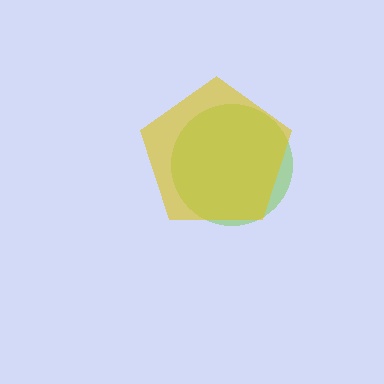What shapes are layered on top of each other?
The layered shapes are: a lime circle, a yellow pentagon.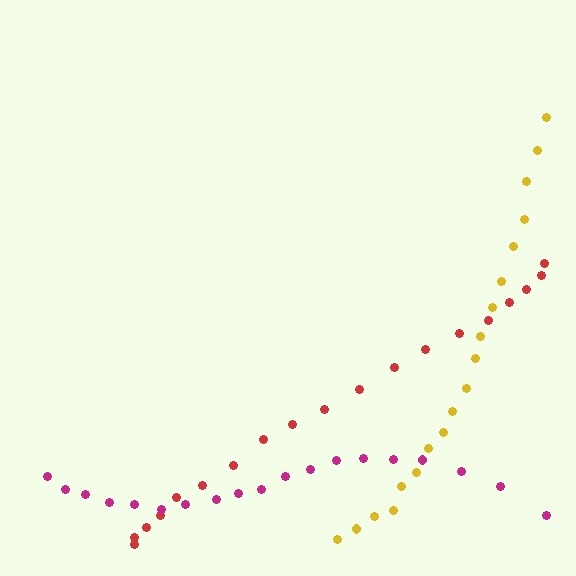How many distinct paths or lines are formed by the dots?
There are 3 distinct paths.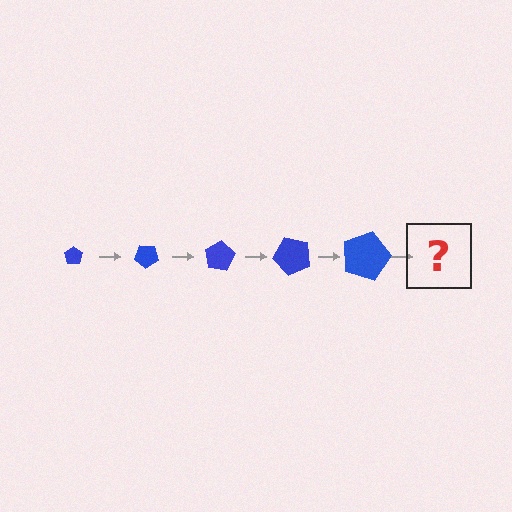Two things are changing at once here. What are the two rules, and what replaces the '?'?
The two rules are that the pentagon grows larger each step and it rotates 40 degrees each step. The '?' should be a pentagon, larger than the previous one and rotated 200 degrees from the start.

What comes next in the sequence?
The next element should be a pentagon, larger than the previous one and rotated 200 degrees from the start.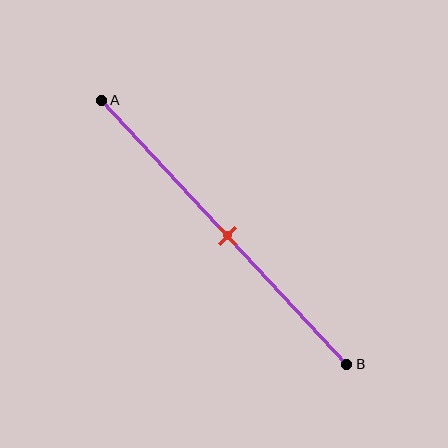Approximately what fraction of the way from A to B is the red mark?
The red mark is approximately 50% of the way from A to B.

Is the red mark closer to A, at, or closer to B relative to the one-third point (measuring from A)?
The red mark is closer to point B than the one-third point of segment AB.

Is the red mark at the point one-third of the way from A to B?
No, the mark is at about 50% from A, not at the 33% one-third point.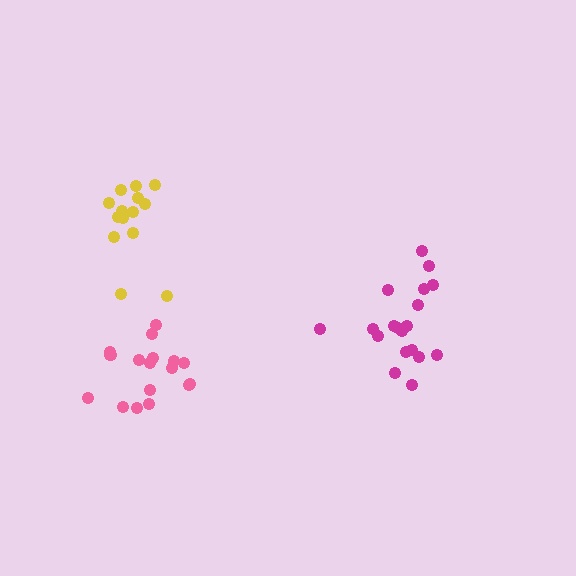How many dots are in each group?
Group 1: 14 dots, Group 2: 17 dots, Group 3: 19 dots (50 total).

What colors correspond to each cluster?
The clusters are colored: yellow, pink, magenta.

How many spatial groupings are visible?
There are 3 spatial groupings.